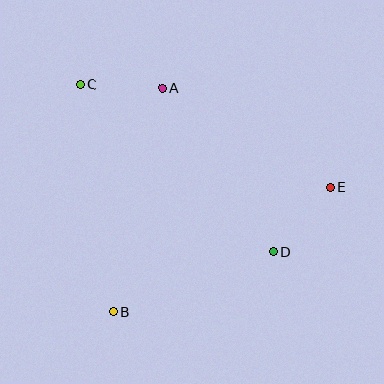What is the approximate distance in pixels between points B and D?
The distance between B and D is approximately 171 pixels.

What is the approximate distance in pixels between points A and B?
The distance between A and B is approximately 229 pixels.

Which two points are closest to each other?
Points A and C are closest to each other.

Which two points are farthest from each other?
Points C and E are farthest from each other.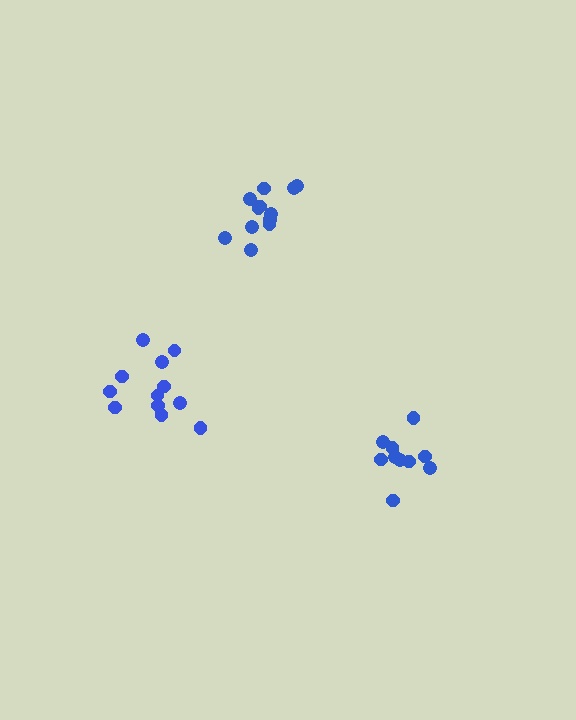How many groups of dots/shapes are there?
There are 3 groups.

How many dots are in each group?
Group 1: 12 dots, Group 2: 10 dots, Group 3: 12 dots (34 total).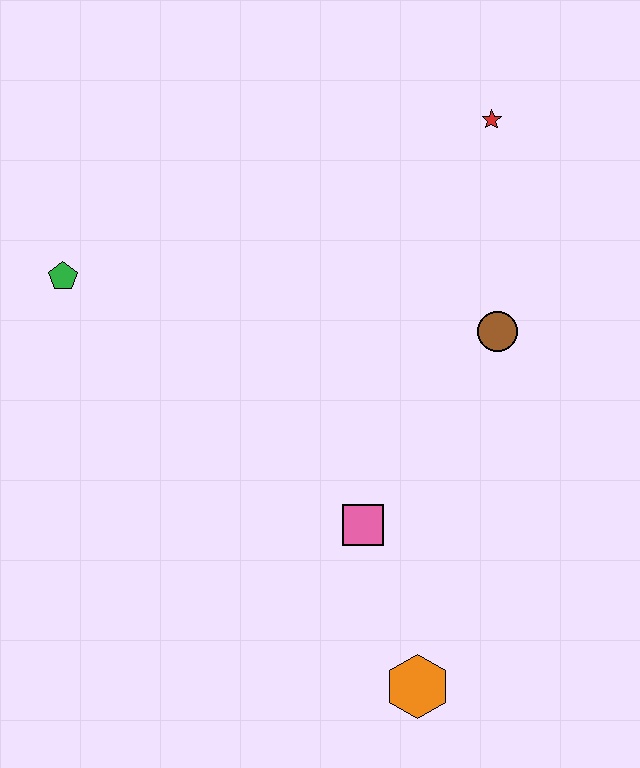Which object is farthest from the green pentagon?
The orange hexagon is farthest from the green pentagon.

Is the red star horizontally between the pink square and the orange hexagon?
No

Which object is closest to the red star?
The brown circle is closest to the red star.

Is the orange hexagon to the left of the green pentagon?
No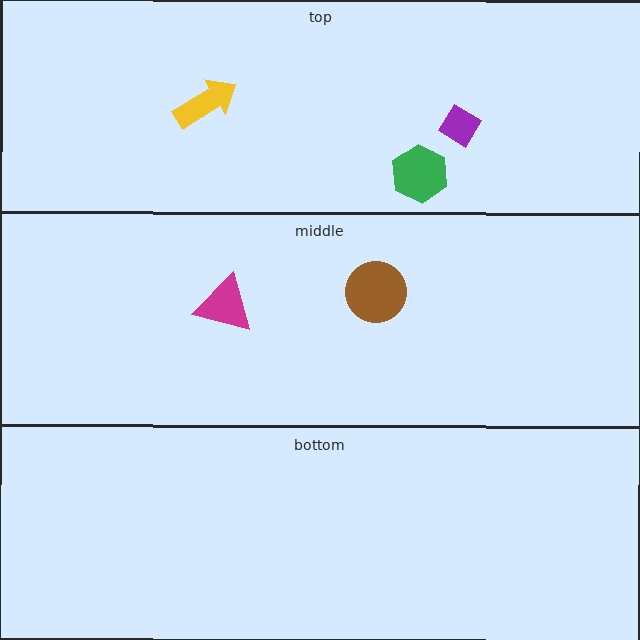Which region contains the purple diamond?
The top region.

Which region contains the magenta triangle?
The middle region.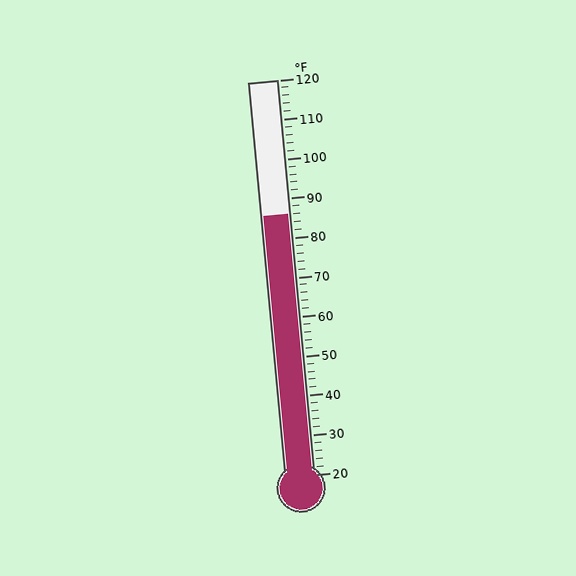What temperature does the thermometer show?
The thermometer shows approximately 86°F.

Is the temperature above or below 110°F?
The temperature is below 110°F.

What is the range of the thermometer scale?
The thermometer scale ranges from 20°F to 120°F.